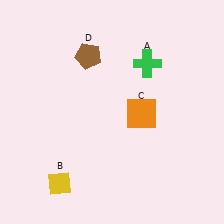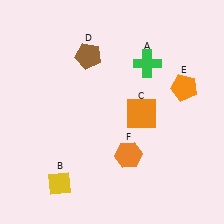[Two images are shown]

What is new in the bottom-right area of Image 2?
An orange hexagon (F) was added in the bottom-right area of Image 2.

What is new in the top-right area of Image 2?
An orange pentagon (E) was added in the top-right area of Image 2.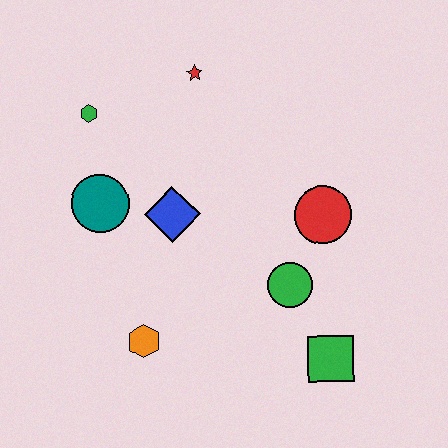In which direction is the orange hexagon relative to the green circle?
The orange hexagon is to the left of the green circle.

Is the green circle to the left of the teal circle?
No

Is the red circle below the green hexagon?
Yes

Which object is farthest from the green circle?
The green hexagon is farthest from the green circle.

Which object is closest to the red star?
The green hexagon is closest to the red star.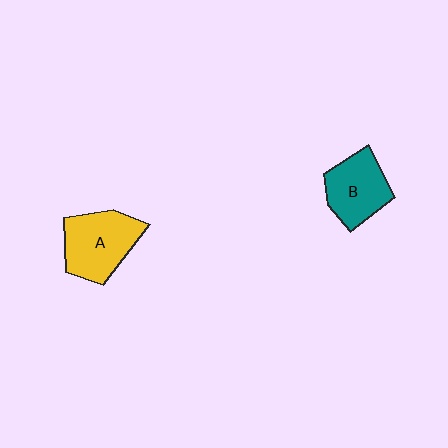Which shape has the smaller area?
Shape B (teal).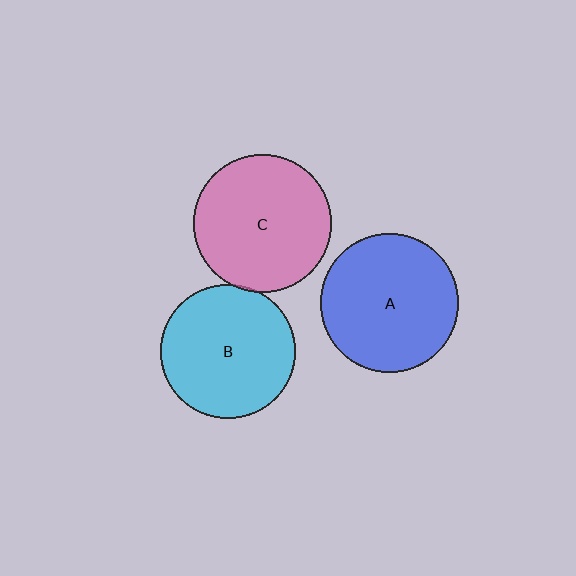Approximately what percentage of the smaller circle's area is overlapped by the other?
Approximately 5%.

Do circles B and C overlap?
Yes.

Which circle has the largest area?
Circle A (blue).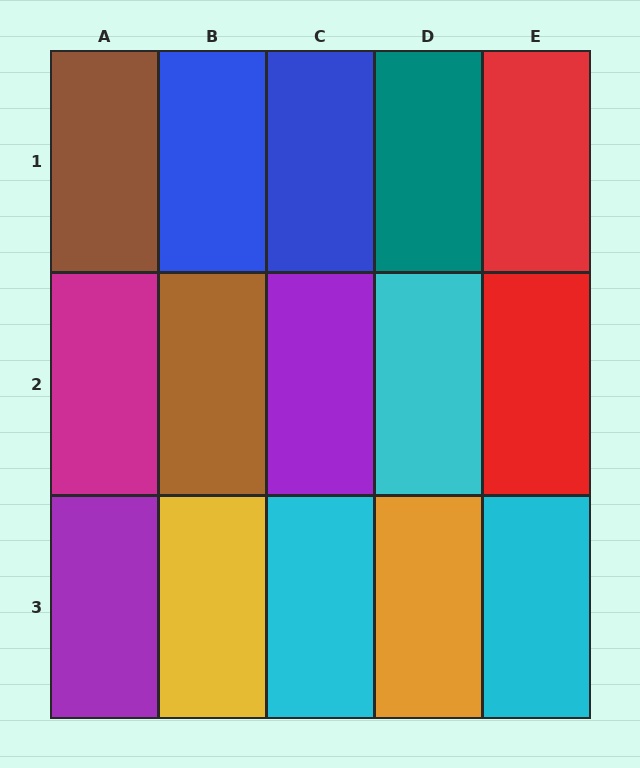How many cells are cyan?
3 cells are cyan.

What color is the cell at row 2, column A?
Magenta.